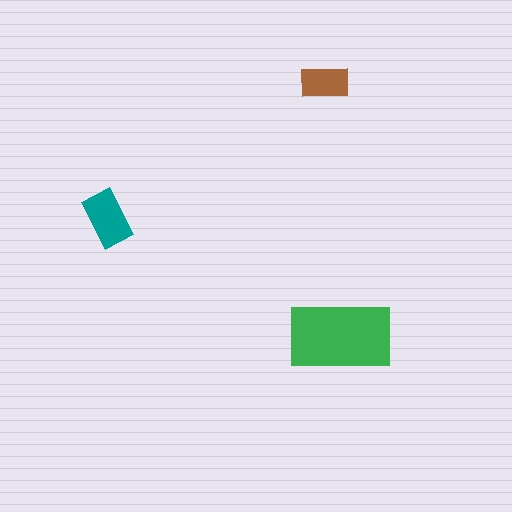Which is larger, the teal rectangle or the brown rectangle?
The teal one.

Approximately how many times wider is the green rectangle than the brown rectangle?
About 2 times wider.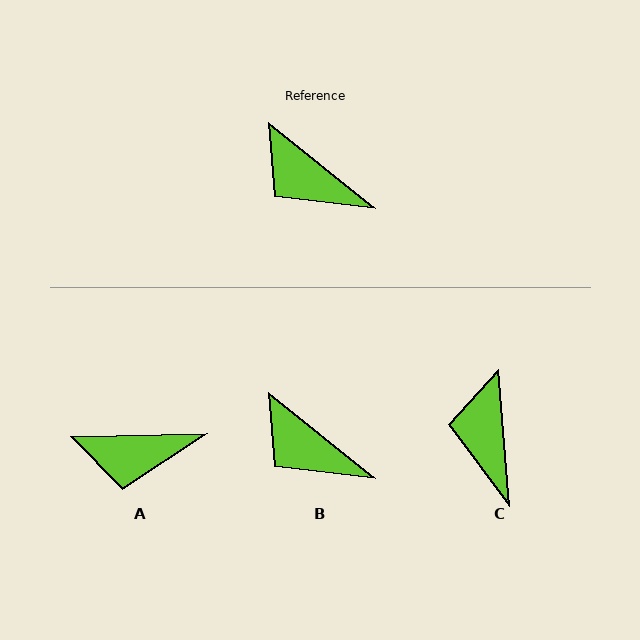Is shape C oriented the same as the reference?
No, it is off by about 47 degrees.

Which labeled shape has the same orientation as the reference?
B.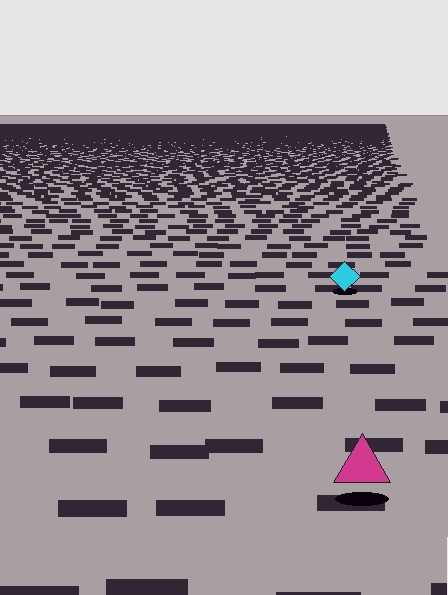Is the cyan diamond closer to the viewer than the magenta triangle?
No. The magenta triangle is closer — you can tell from the texture gradient: the ground texture is coarser near it.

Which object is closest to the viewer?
The magenta triangle is closest. The texture marks near it are larger and more spread out.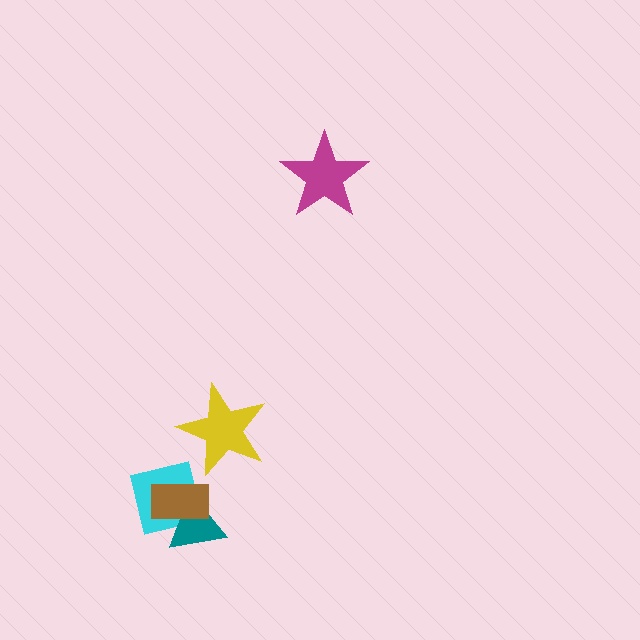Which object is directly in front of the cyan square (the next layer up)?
The teal triangle is directly in front of the cyan square.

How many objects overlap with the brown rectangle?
2 objects overlap with the brown rectangle.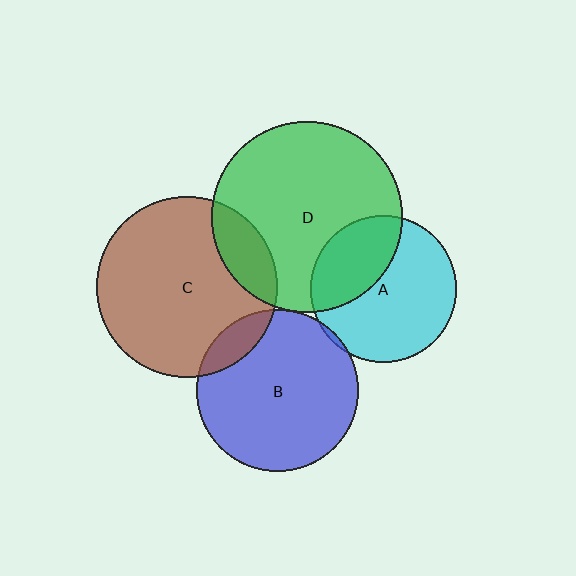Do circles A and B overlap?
Yes.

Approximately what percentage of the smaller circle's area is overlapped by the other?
Approximately 5%.